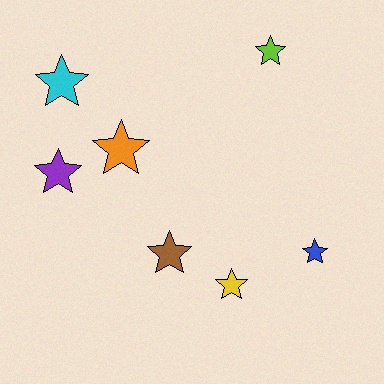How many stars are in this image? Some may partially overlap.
There are 7 stars.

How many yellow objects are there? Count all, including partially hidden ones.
There is 1 yellow object.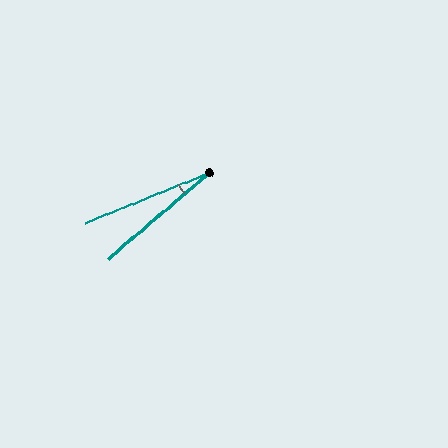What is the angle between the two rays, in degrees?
Approximately 18 degrees.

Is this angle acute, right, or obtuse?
It is acute.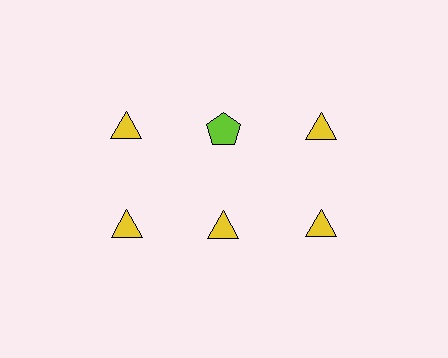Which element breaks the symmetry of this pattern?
The lime pentagon in the top row, second from left column breaks the symmetry. All other shapes are yellow triangles.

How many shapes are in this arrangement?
There are 6 shapes arranged in a grid pattern.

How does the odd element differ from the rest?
It differs in both color (lime instead of yellow) and shape (pentagon instead of triangle).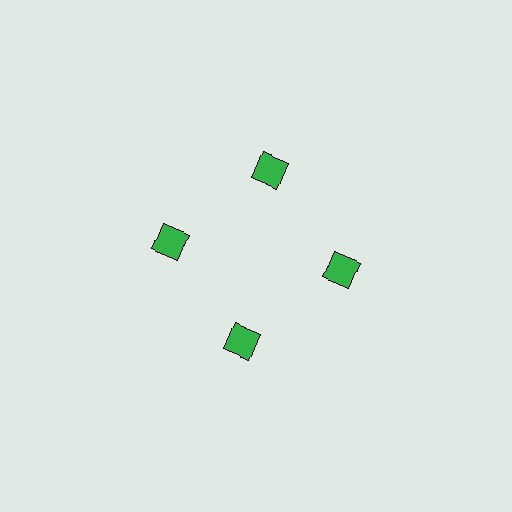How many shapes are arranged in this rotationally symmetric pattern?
There are 4 shapes, arranged in 4 groups of 1.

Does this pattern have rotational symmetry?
Yes, this pattern has 4-fold rotational symmetry. It looks the same after rotating 90 degrees around the center.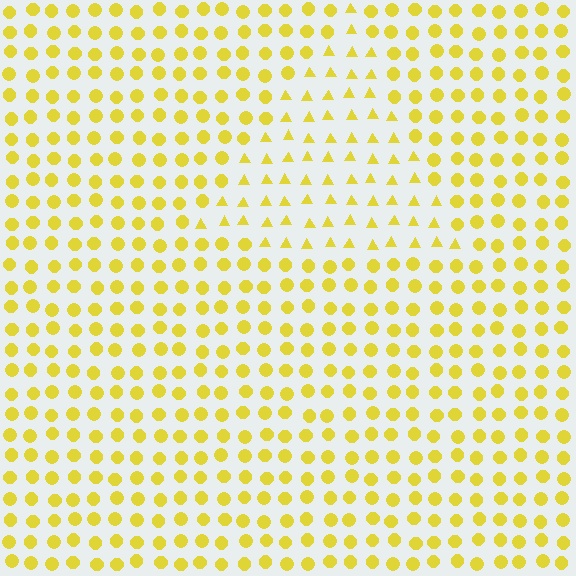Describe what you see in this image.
The image is filled with small yellow elements arranged in a uniform grid. A triangle-shaped region contains triangles, while the surrounding area contains circles. The boundary is defined purely by the change in element shape.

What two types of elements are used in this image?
The image uses triangles inside the triangle region and circles outside it.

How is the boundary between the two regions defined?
The boundary is defined by a change in element shape: triangles inside vs. circles outside. All elements share the same color and spacing.